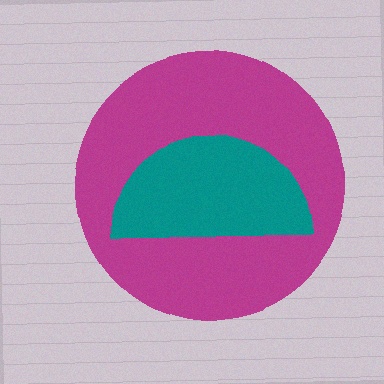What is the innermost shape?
The teal semicircle.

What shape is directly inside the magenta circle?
The teal semicircle.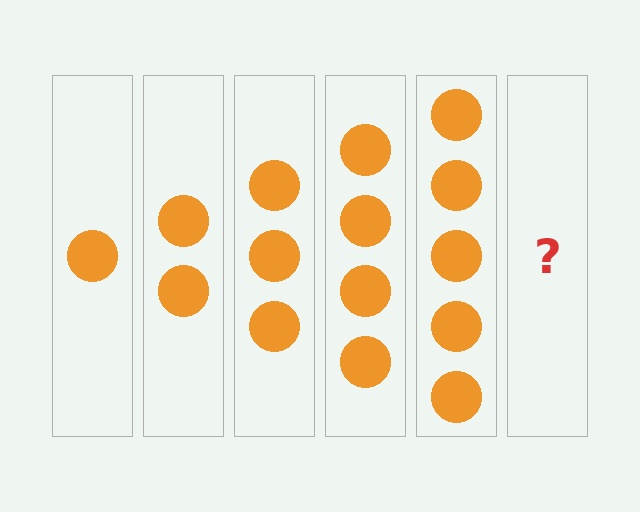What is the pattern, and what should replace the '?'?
The pattern is that each step adds one more circle. The '?' should be 6 circles.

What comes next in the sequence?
The next element should be 6 circles.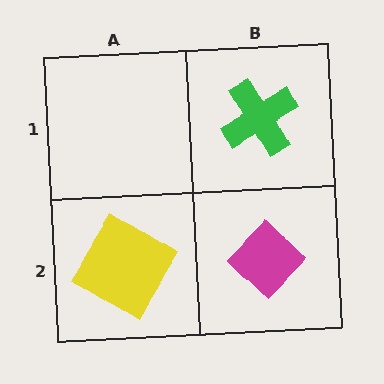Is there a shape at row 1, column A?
No, that cell is empty.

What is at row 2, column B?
A magenta diamond.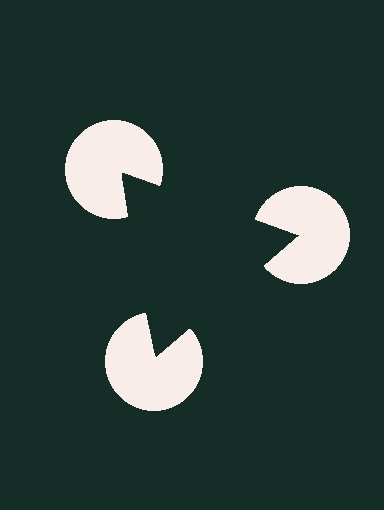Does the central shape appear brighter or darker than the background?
It typically appears slightly darker than the background, even though no actual brightness change is drawn.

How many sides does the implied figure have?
3 sides.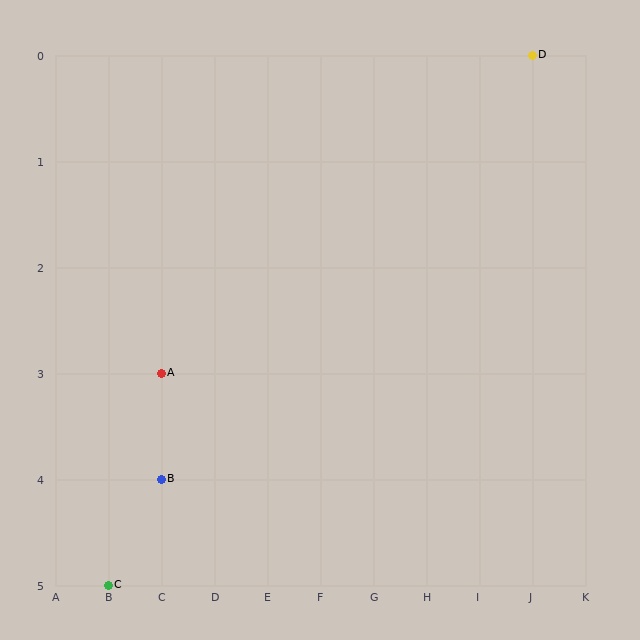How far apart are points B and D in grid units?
Points B and D are 7 columns and 4 rows apart (about 8.1 grid units diagonally).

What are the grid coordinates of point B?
Point B is at grid coordinates (C, 4).